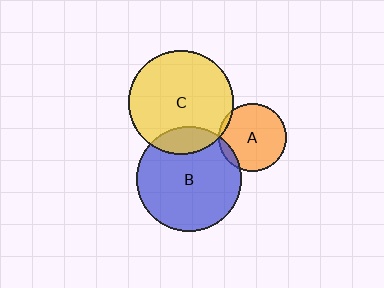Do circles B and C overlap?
Yes.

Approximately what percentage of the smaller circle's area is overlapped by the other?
Approximately 15%.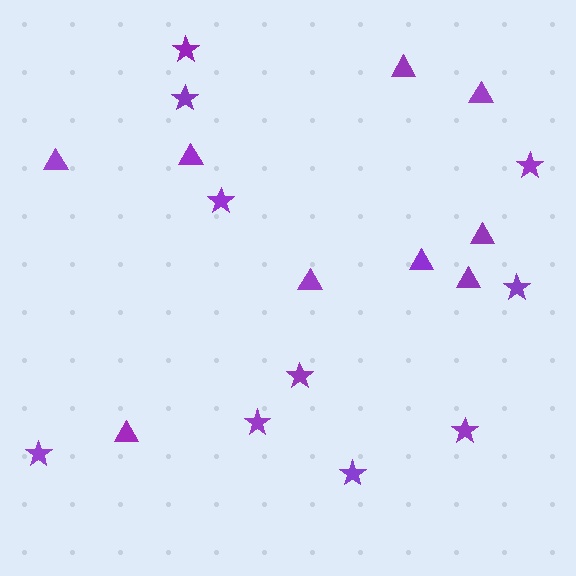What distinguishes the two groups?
There are 2 groups: one group of triangles (9) and one group of stars (10).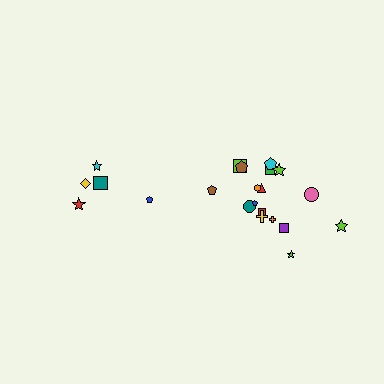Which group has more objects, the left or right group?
The right group.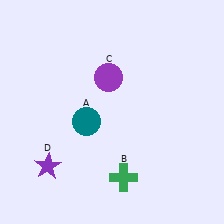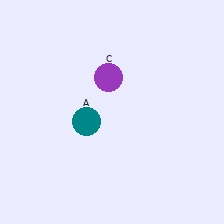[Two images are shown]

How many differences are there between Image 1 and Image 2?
There are 2 differences between the two images.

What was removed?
The green cross (B), the purple star (D) were removed in Image 2.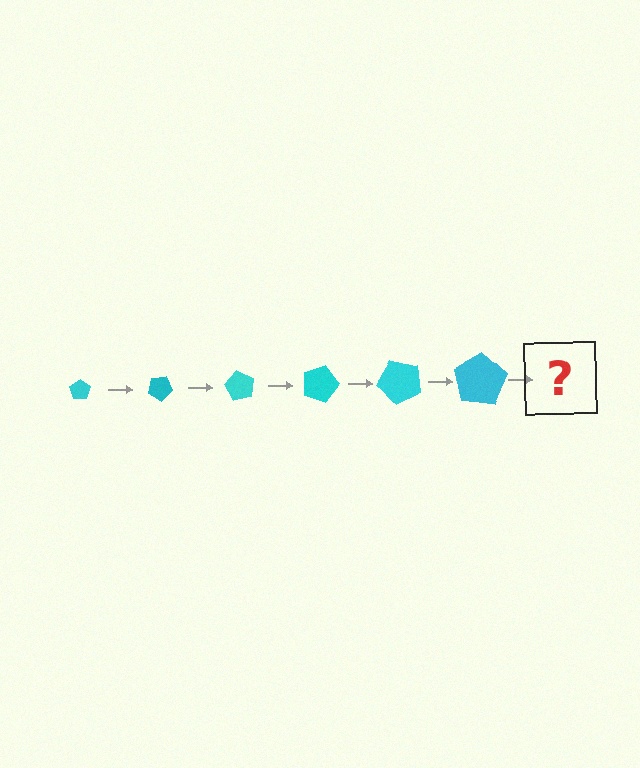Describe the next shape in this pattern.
It should be a pentagon, larger than the previous one and rotated 180 degrees from the start.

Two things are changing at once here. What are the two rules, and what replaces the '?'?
The two rules are that the pentagon grows larger each step and it rotates 30 degrees each step. The '?' should be a pentagon, larger than the previous one and rotated 180 degrees from the start.